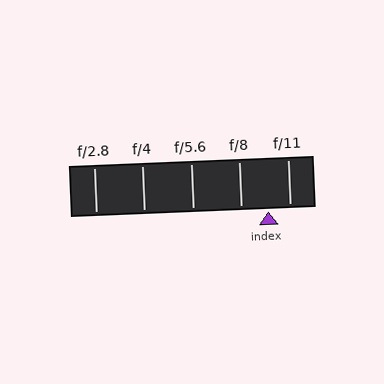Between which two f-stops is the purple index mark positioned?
The index mark is between f/8 and f/11.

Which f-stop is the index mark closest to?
The index mark is closest to f/11.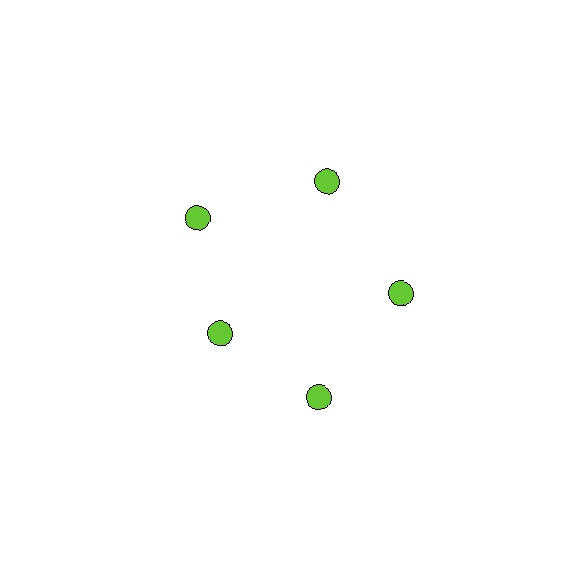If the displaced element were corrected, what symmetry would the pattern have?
It would have 5-fold rotational symmetry — the pattern would map onto itself every 72 degrees.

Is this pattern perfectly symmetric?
No. The 5 lime circles are arranged in a ring, but one element near the 8 o'clock position is pulled inward toward the center, breaking the 5-fold rotational symmetry.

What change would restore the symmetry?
The symmetry would be restored by moving it outward, back onto the ring so that all 5 circles sit at equal angles and equal distance from the center.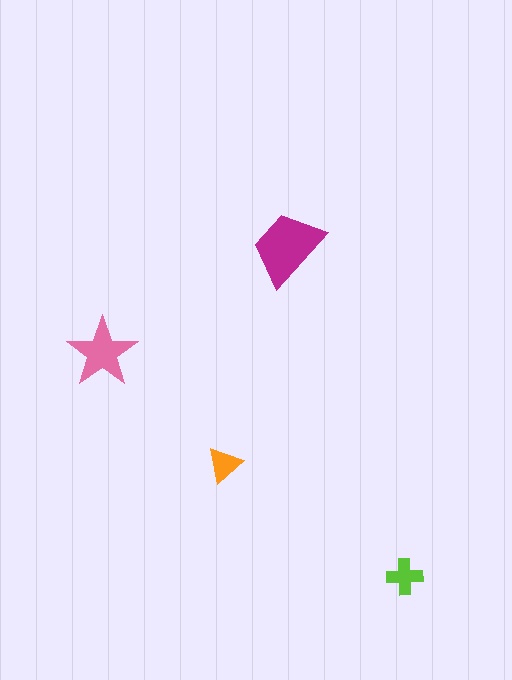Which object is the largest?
The magenta trapezoid.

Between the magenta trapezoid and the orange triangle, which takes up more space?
The magenta trapezoid.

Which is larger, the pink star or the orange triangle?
The pink star.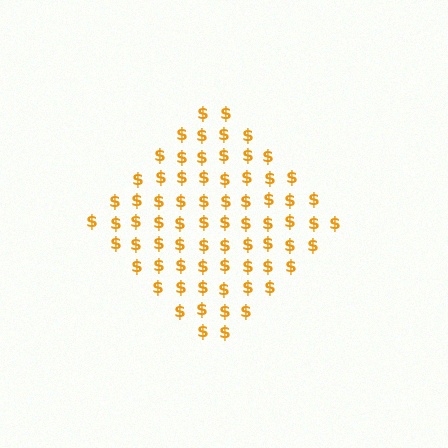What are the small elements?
The small elements are dollar signs.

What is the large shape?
The large shape is a diamond.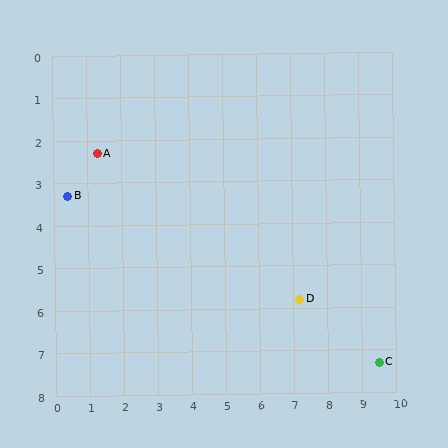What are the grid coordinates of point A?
Point A is at approximately (1.3, 2.3).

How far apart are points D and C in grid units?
Points D and C are about 2.7 grid units apart.